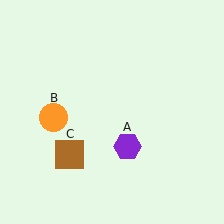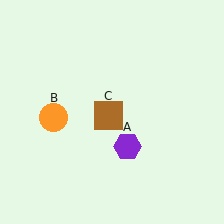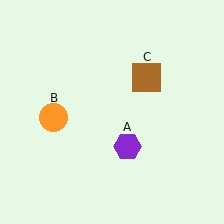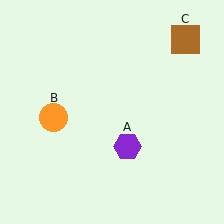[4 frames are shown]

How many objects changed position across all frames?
1 object changed position: brown square (object C).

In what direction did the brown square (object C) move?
The brown square (object C) moved up and to the right.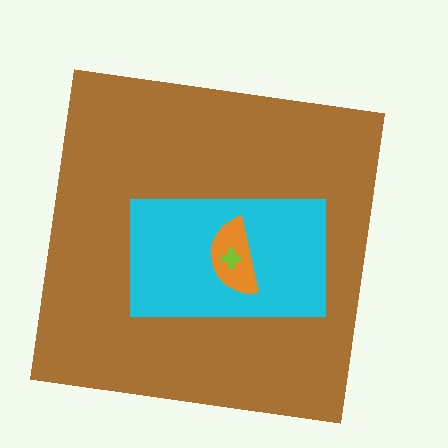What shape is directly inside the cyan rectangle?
The orange semicircle.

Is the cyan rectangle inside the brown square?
Yes.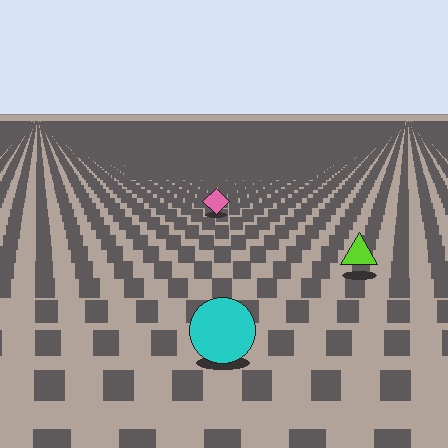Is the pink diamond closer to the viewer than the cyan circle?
No. The cyan circle is closer — you can tell from the texture gradient: the ground texture is coarser near it.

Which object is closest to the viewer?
The cyan circle is closest. The texture marks near it are larger and more spread out.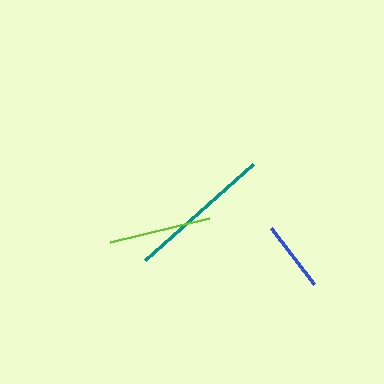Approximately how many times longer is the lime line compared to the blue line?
The lime line is approximately 1.4 times the length of the blue line.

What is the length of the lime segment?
The lime segment is approximately 102 pixels long.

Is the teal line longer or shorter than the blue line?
The teal line is longer than the blue line.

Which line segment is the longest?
The teal line is the longest at approximately 144 pixels.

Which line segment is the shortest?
The blue line is the shortest at approximately 71 pixels.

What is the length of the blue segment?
The blue segment is approximately 71 pixels long.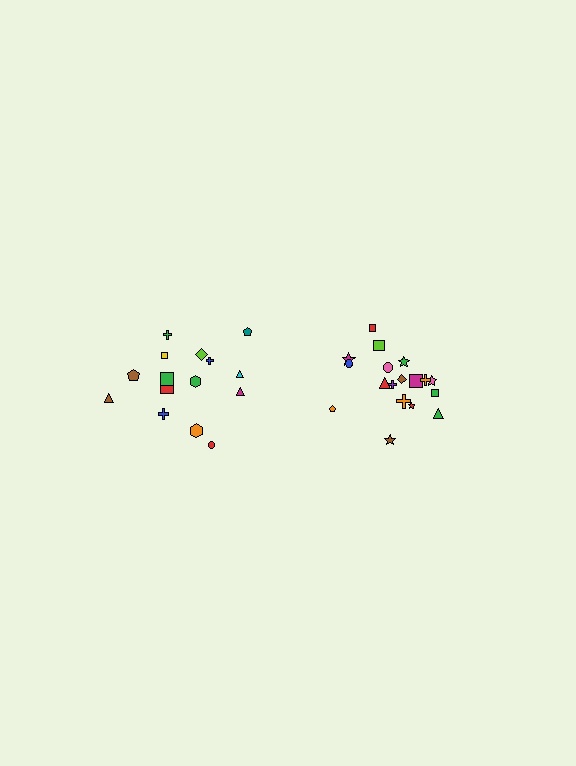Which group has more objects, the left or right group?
The right group.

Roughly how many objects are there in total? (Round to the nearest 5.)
Roughly 35 objects in total.